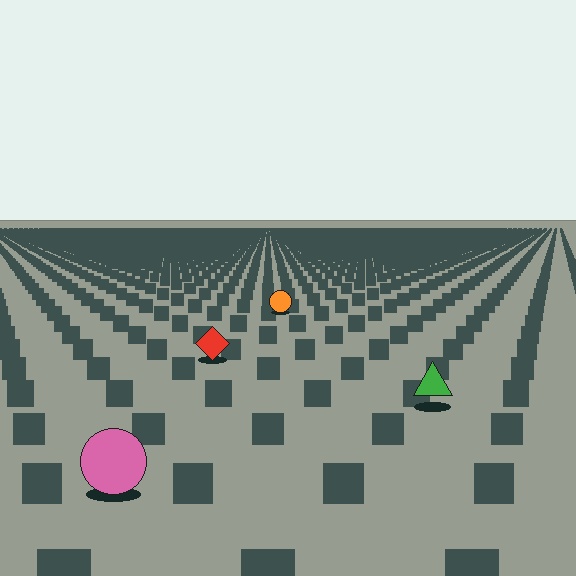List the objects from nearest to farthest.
From nearest to farthest: the pink circle, the green triangle, the red diamond, the orange circle.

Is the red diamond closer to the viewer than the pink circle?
No. The pink circle is closer — you can tell from the texture gradient: the ground texture is coarser near it.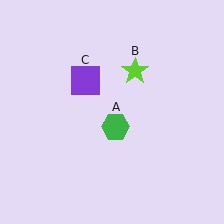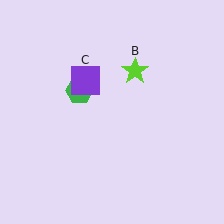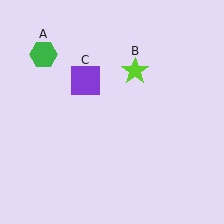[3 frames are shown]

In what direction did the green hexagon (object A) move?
The green hexagon (object A) moved up and to the left.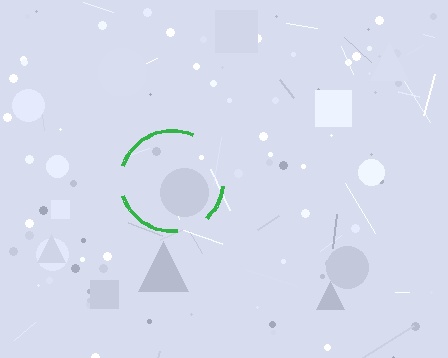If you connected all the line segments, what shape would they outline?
They would outline a circle.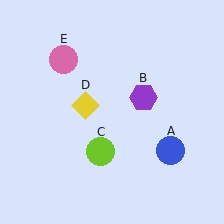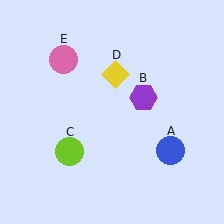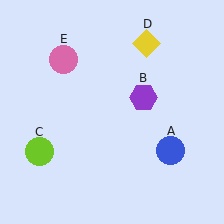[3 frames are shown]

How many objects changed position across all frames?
2 objects changed position: lime circle (object C), yellow diamond (object D).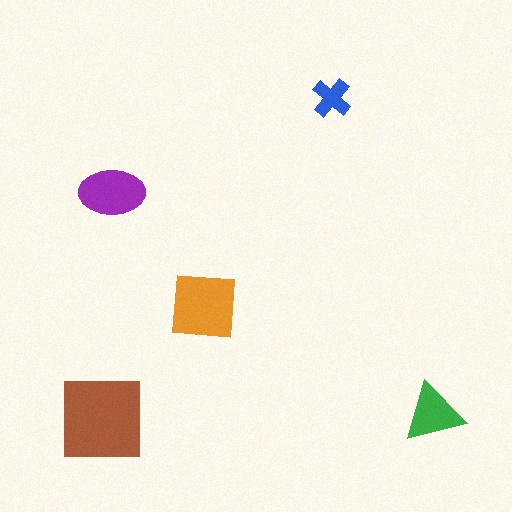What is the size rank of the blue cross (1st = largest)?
5th.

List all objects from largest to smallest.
The brown square, the orange square, the purple ellipse, the green triangle, the blue cross.